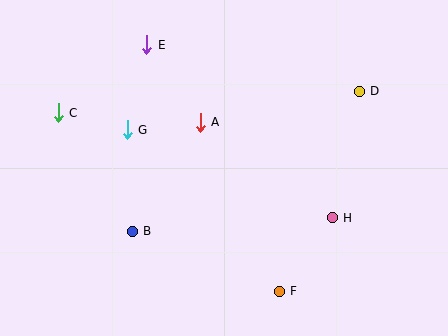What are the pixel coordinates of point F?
Point F is at (279, 291).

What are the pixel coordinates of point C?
Point C is at (58, 113).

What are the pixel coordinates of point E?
Point E is at (147, 45).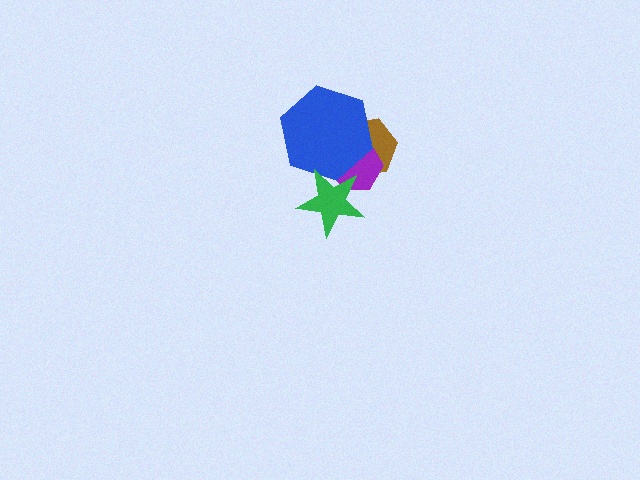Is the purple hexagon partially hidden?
Yes, it is partially covered by another shape.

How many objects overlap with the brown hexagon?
2 objects overlap with the brown hexagon.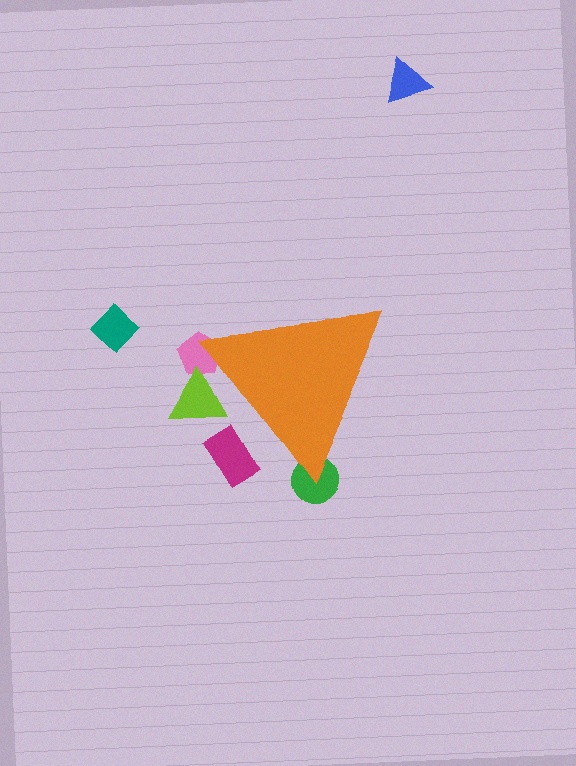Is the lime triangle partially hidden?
Yes, the lime triangle is partially hidden behind the orange triangle.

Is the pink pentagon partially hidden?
Yes, the pink pentagon is partially hidden behind the orange triangle.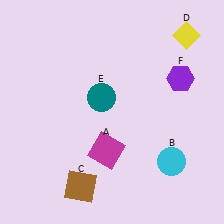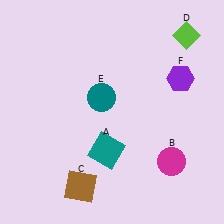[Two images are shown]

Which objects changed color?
A changed from magenta to teal. B changed from cyan to magenta. D changed from yellow to lime.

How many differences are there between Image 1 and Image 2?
There are 3 differences between the two images.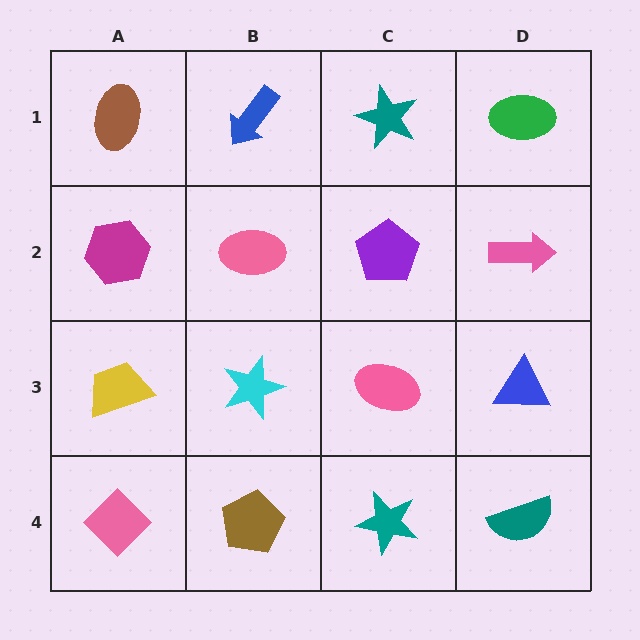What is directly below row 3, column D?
A teal semicircle.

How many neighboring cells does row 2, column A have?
3.